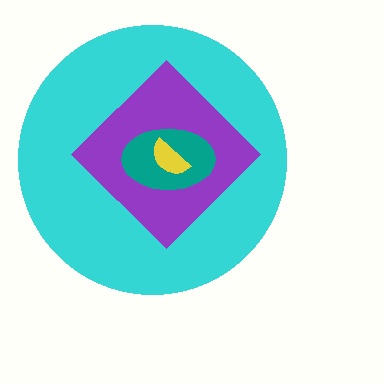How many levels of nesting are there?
4.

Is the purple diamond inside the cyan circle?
Yes.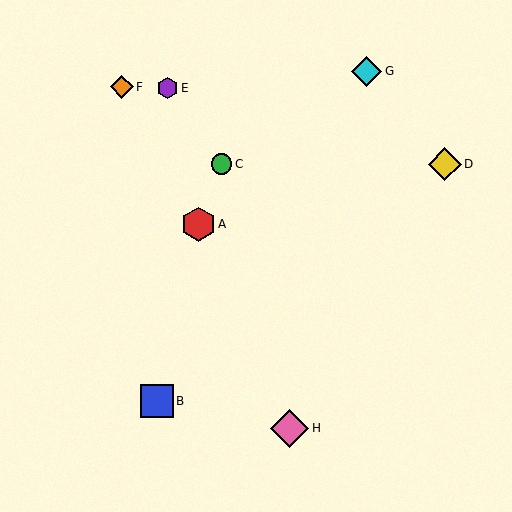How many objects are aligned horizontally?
2 objects (C, D) are aligned horizontally.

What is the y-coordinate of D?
Object D is at y≈164.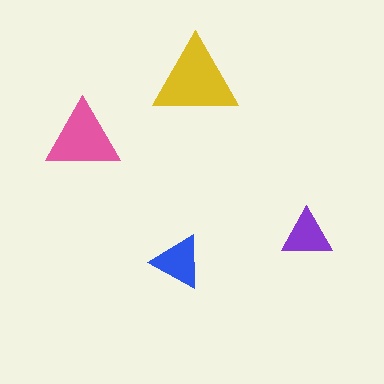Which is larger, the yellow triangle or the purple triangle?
The yellow one.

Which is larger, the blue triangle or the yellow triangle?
The yellow one.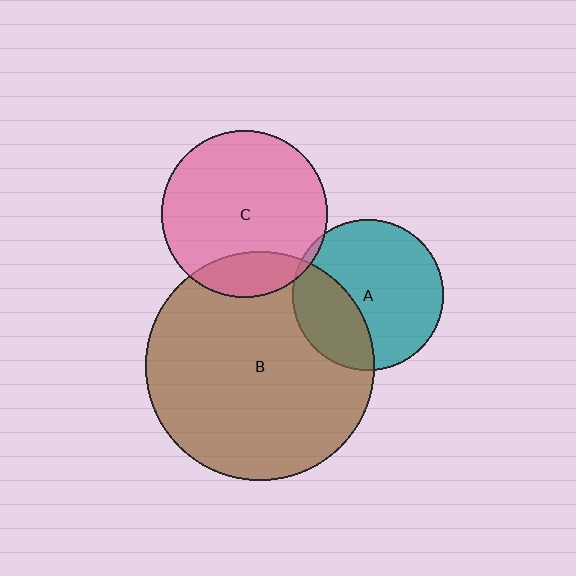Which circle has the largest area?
Circle B (brown).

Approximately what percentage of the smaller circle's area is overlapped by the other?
Approximately 5%.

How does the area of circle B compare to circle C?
Approximately 1.9 times.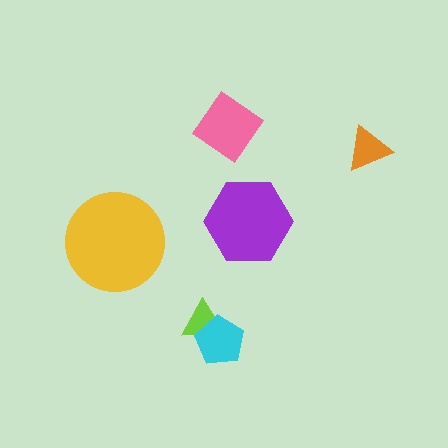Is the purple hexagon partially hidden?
No, no other shape covers it.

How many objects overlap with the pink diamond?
0 objects overlap with the pink diamond.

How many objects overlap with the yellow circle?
0 objects overlap with the yellow circle.